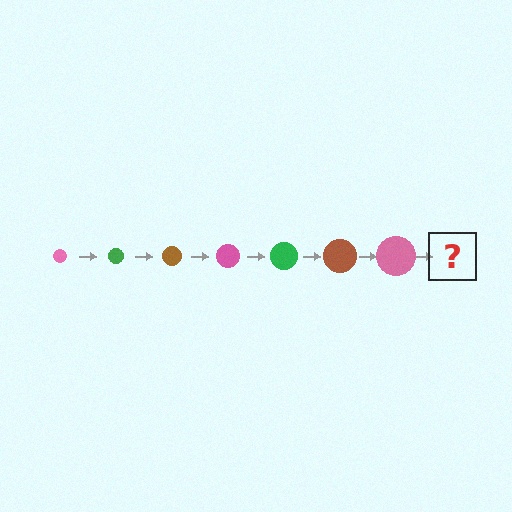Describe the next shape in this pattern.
It should be a green circle, larger than the previous one.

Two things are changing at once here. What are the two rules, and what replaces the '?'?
The two rules are that the circle grows larger each step and the color cycles through pink, green, and brown. The '?' should be a green circle, larger than the previous one.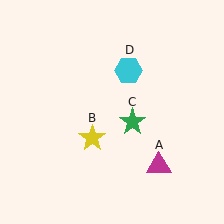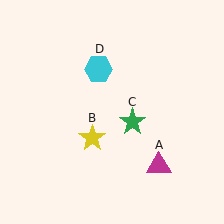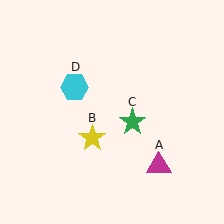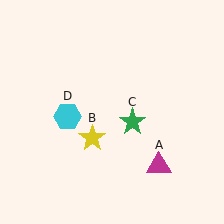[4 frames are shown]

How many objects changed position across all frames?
1 object changed position: cyan hexagon (object D).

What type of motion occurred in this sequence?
The cyan hexagon (object D) rotated counterclockwise around the center of the scene.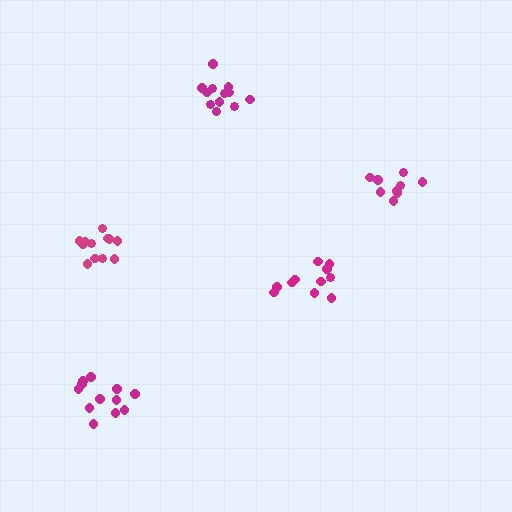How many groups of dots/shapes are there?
There are 5 groups.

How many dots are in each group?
Group 1: 12 dots, Group 2: 12 dots, Group 3: 11 dots, Group 4: 12 dots, Group 5: 9 dots (56 total).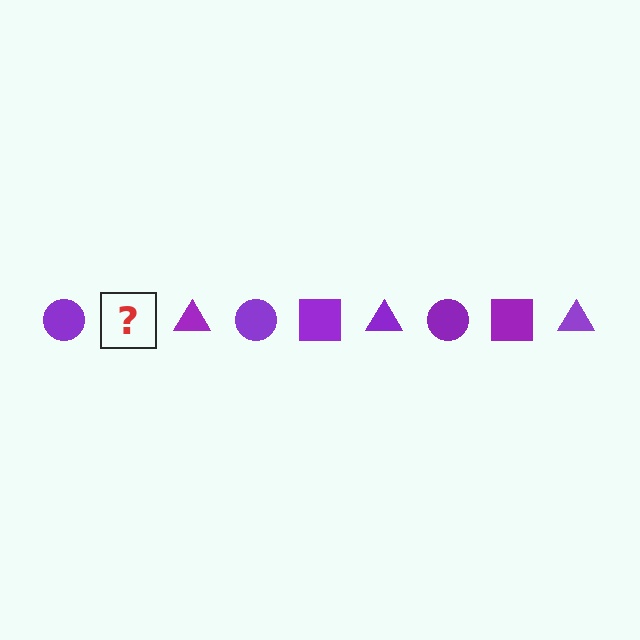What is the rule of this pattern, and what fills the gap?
The rule is that the pattern cycles through circle, square, triangle shapes in purple. The gap should be filled with a purple square.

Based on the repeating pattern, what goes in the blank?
The blank should be a purple square.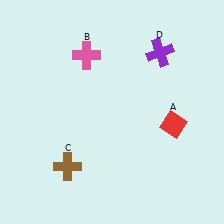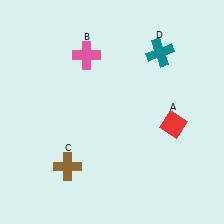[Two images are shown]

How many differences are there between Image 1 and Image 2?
There is 1 difference between the two images.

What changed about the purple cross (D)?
In Image 1, D is purple. In Image 2, it changed to teal.